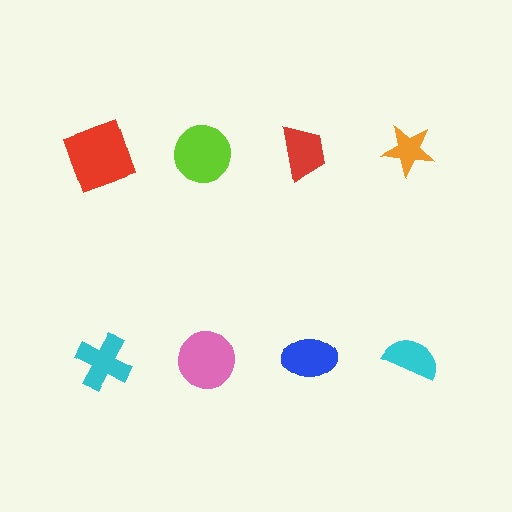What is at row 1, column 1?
A red square.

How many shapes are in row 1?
4 shapes.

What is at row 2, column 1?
A cyan cross.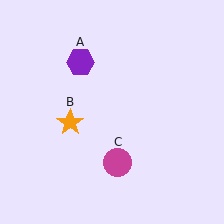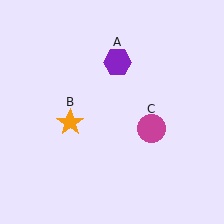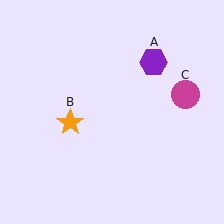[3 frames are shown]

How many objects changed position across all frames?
2 objects changed position: purple hexagon (object A), magenta circle (object C).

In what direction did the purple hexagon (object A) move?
The purple hexagon (object A) moved right.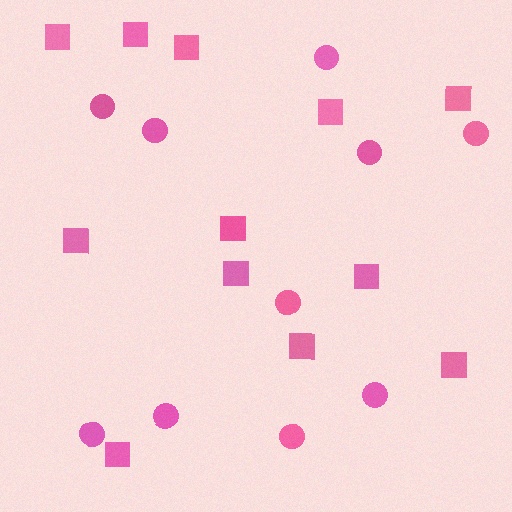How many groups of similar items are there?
There are 2 groups: one group of circles (10) and one group of squares (12).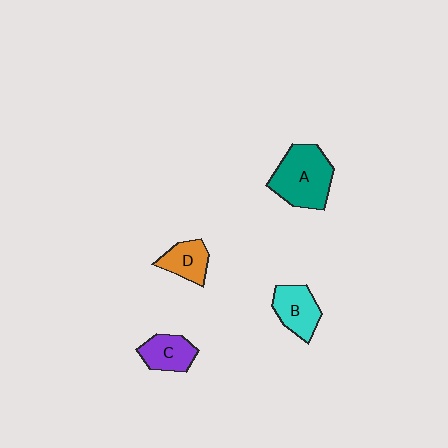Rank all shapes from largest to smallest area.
From largest to smallest: A (teal), B (cyan), C (purple), D (orange).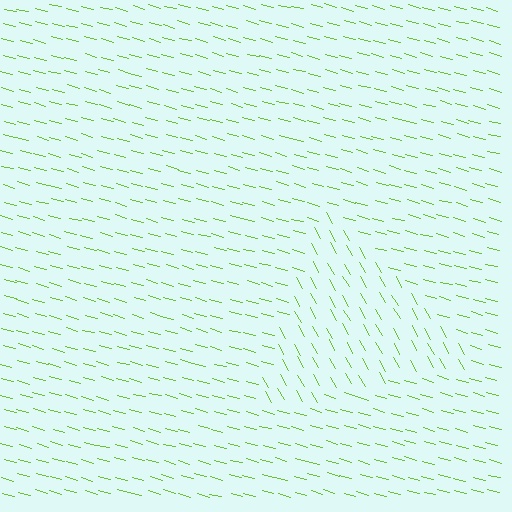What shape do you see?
I see a triangle.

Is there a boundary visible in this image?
Yes, there is a texture boundary formed by a change in line orientation.